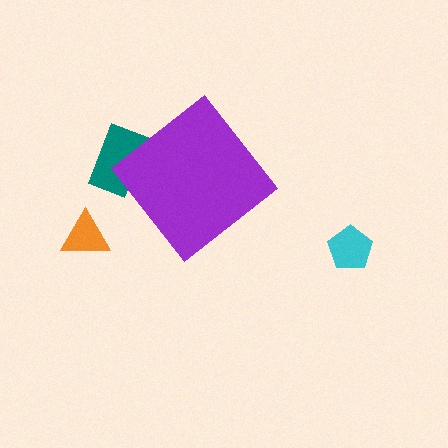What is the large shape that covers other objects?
A purple diamond.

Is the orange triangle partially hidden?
No, the orange triangle is fully visible.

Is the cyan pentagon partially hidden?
No, the cyan pentagon is fully visible.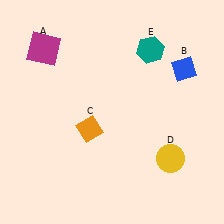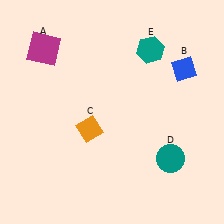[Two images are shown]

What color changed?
The circle (D) changed from yellow in Image 1 to teal in Image 2.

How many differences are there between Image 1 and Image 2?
There is 1 difference between the two images.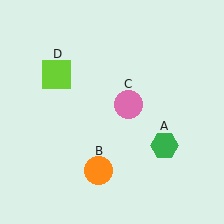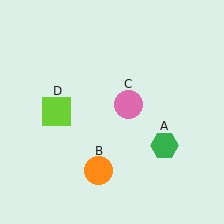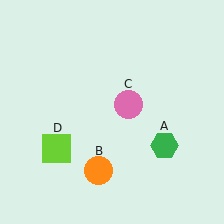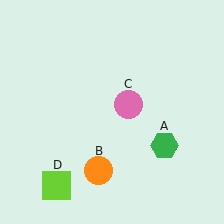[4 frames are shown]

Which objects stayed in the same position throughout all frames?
Green hexagon (object A) and orange circle (object B) and pink circle (object C) remained stationary.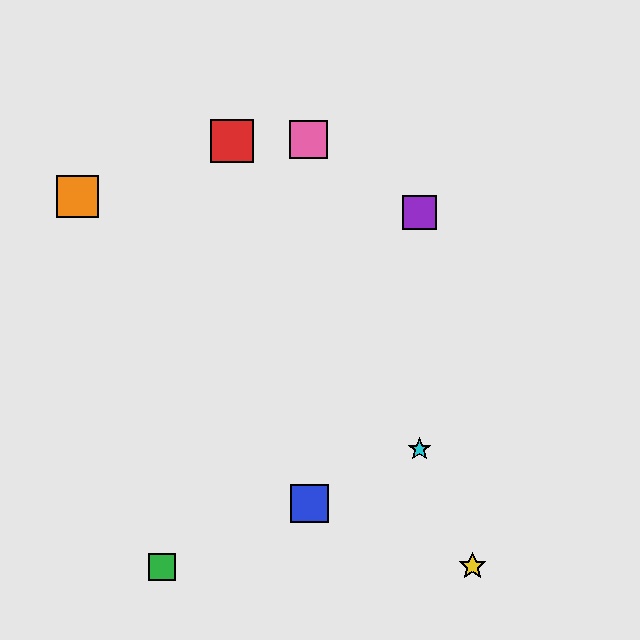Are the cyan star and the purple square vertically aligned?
Yes, both are at x≈419.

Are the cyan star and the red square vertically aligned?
No, the cyan star is at x≈419 and the red square is at x≈232.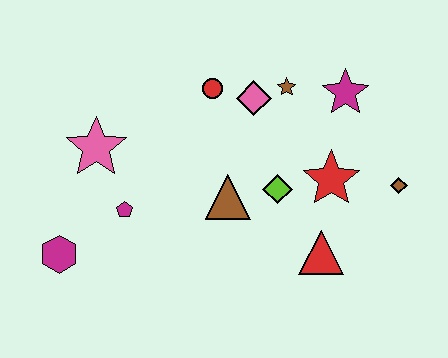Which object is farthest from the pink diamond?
The magenta hexagon is farthest from the pink diamond.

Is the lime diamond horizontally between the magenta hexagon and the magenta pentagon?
No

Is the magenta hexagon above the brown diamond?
No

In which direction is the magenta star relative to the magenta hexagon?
The magenta star is to the right of the magenta hexagon.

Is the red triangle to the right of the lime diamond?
Yes